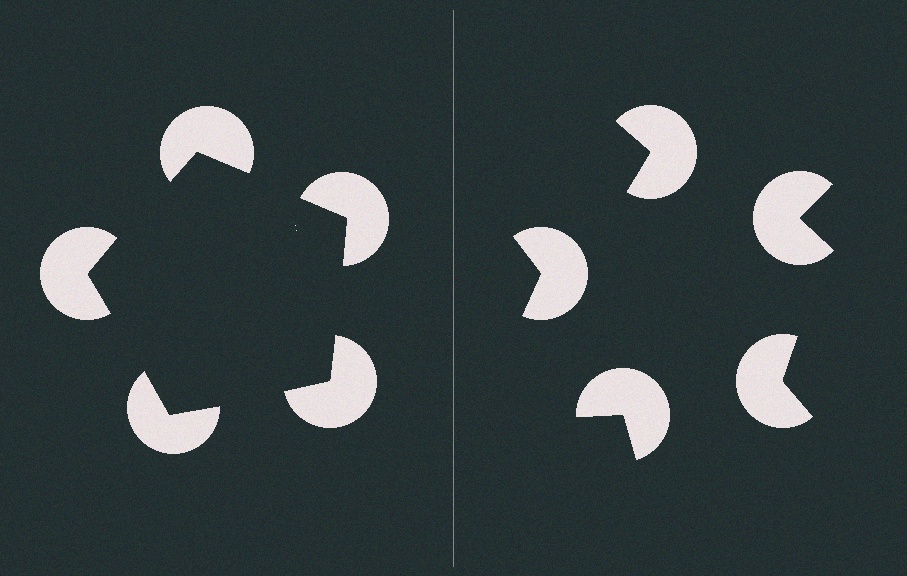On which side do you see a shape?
An illusory pentagon appears on the left side. On the right side the wedge cuts are rotated, so no coherent shape forms.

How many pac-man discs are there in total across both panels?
10 — 5 on each side.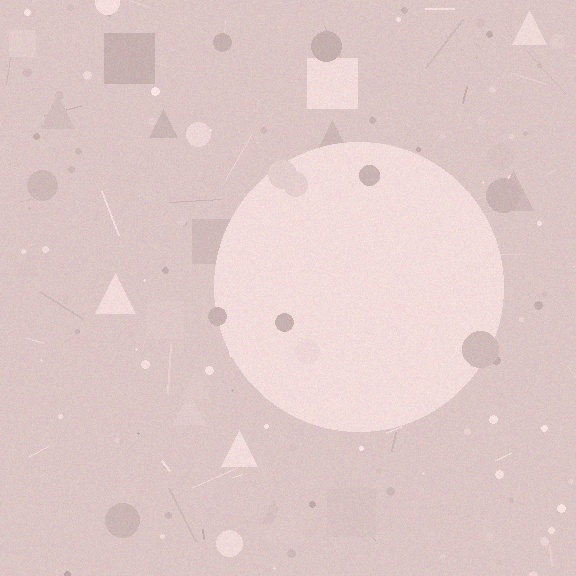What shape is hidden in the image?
A circle is hidden in the image.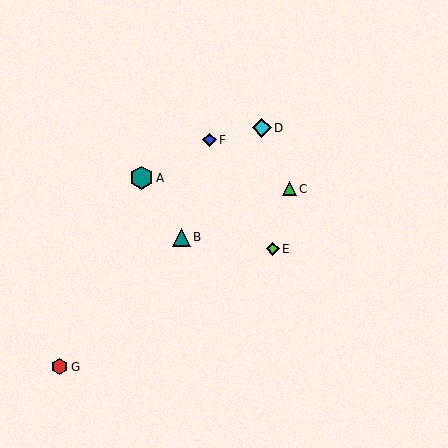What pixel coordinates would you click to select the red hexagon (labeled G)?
Click at (60, 367) to select the red hexagon G.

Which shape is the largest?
The teal hexagon (labeled A) is the largest.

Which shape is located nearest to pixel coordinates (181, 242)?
The teal triangle (labeled B) at (181, 237) is nearest to that location.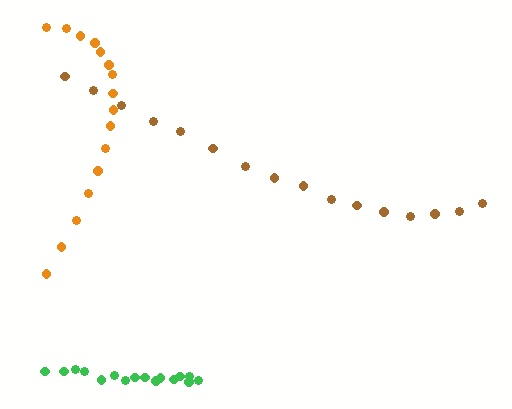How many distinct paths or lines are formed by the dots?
There are 3 distinct paths.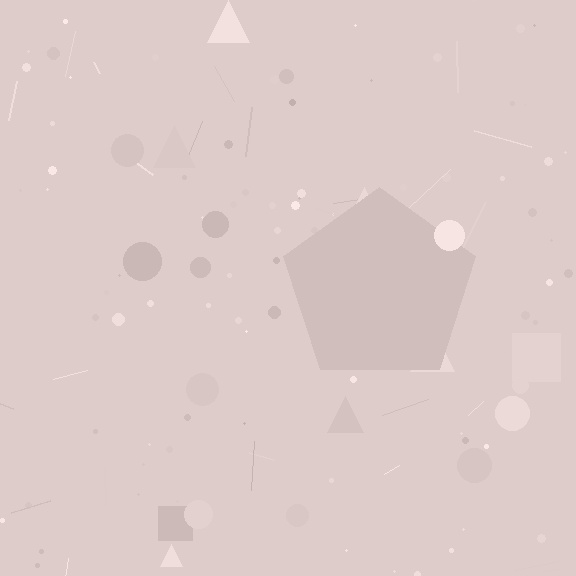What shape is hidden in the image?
A pentagon is hidden in the image.